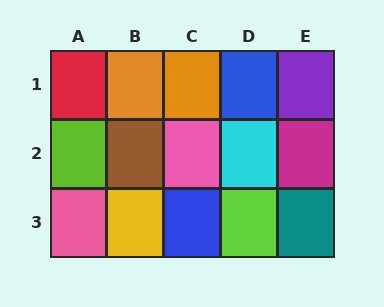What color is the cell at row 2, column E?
Magenta.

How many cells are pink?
2 cells are pink.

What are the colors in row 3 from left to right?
Pink, yellow, blue, lime, teal.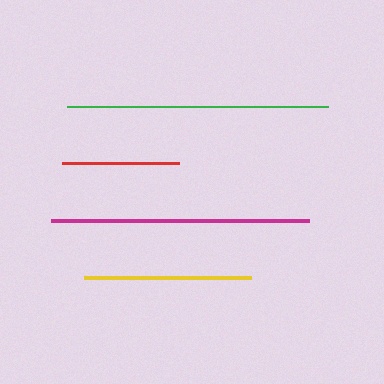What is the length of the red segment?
The red segment is approximately 117 pixels long.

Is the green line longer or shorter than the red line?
The green line is longer than the red line.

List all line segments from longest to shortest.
From longest to shortest: green, magenta, yellow, red.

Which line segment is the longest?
The green line is the longest at approximately 261 pixels.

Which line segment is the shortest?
The red line is the shortest at approximately 117 pixels.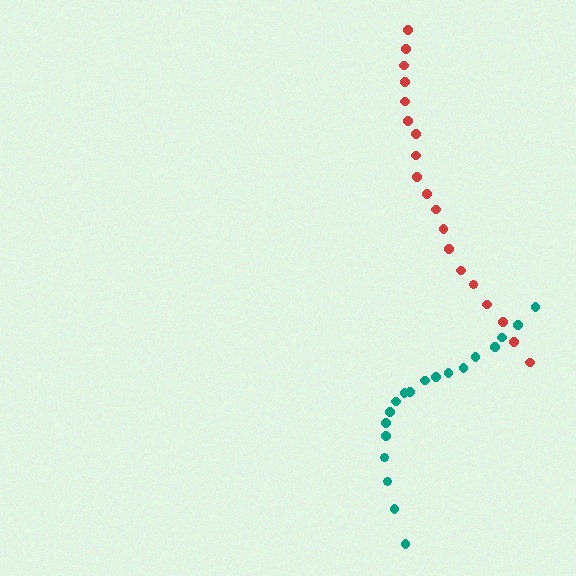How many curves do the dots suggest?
There are 2 distinct paths.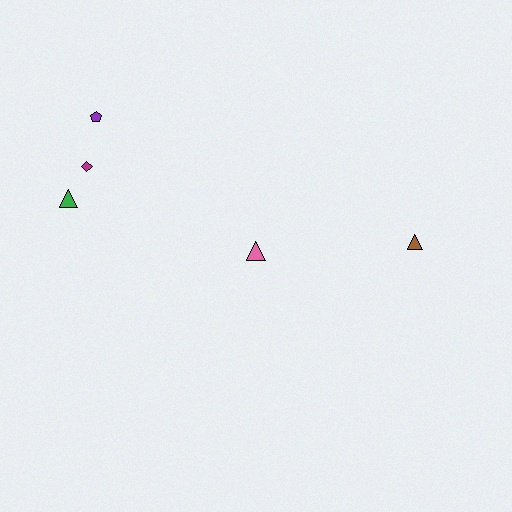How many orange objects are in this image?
There are no orange objects.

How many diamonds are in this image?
There is 1 diamond.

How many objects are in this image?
There are 5 objects.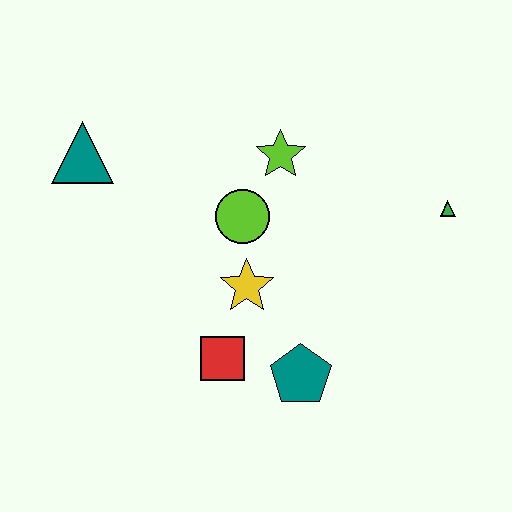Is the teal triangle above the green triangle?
Yes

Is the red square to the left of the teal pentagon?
Yes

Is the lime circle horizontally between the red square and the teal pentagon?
Yes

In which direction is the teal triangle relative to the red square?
The teal triangle is above the red square.